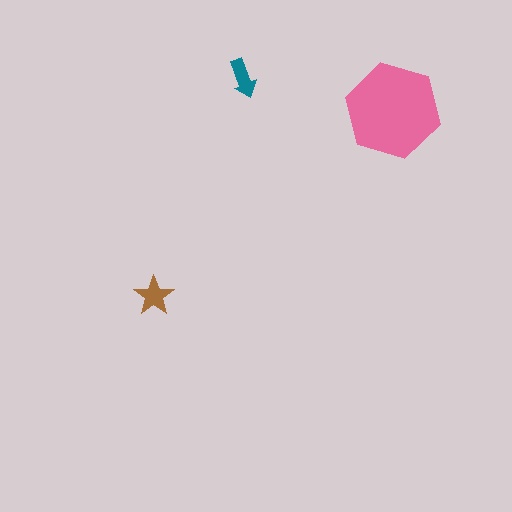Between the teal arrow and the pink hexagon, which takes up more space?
The pink hexagon.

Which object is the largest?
The pink hexagon.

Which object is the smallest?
The teal arrow.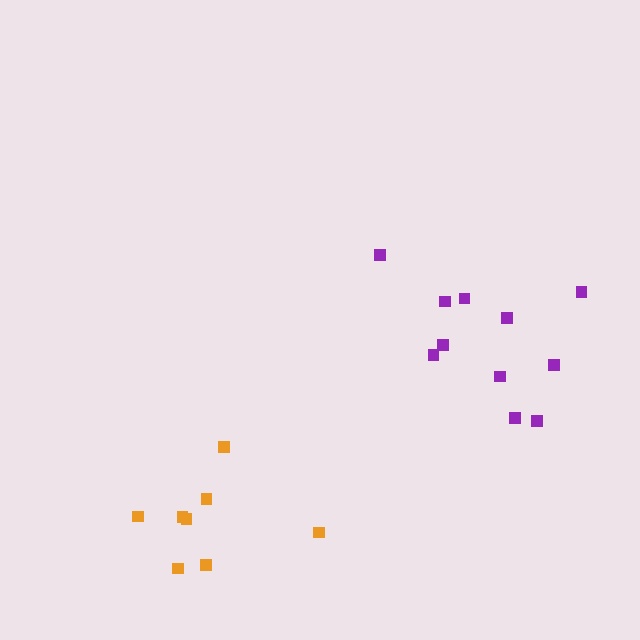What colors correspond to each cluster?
The clusters are colored: purple, orange.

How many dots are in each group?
Group 1: 11 dots, Group 2: 8 dots (19 total).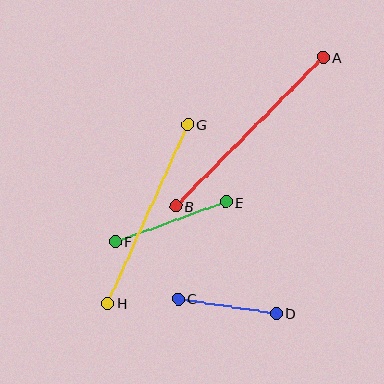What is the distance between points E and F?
The distance is approximately 118 pixels.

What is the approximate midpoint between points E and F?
The midpoint is at approximately (171, 222) pixels.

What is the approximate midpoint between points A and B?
The midpoint is at approximately (250, 132) pixels.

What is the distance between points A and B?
The distance is approximately 209 pixels.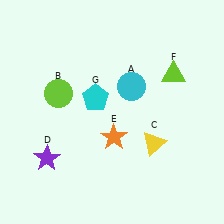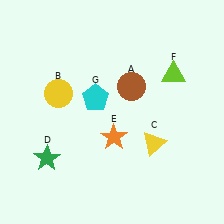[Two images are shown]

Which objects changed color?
A changed from cyan to brown. B changed from lime to yellow. D changed from purple to green.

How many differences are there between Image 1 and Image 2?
There are 3 differences between the two images.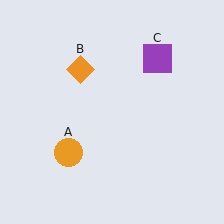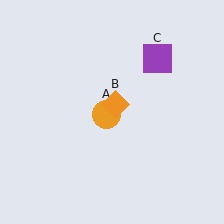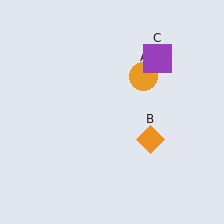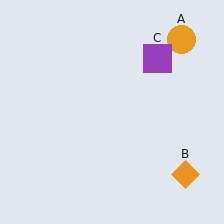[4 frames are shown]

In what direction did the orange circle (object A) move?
The orange circle (object A) moved up and to the right.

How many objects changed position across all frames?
2 objects changed position: orange circle (object A), orange diamond (object B).